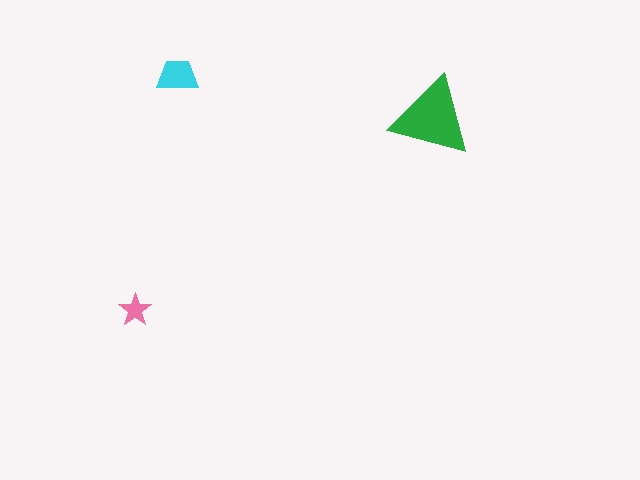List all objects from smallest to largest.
The pink star, the cyan trapezoid, the green triangle.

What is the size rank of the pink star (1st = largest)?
3rd.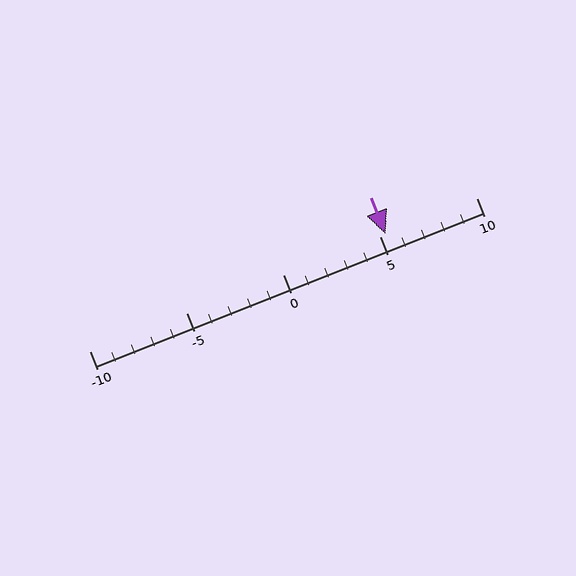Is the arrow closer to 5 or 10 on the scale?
The arrow is closer to 5.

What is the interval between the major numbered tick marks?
The major tick marks are spaced 5 units apart.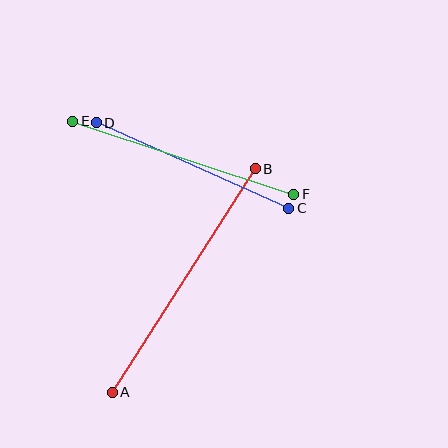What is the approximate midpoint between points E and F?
The midpoint is at approximately (183, 158) pixels.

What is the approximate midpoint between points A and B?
The midpoint is at approximately (184, 280) pixels.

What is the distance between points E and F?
The distance is approximately 233 pixels.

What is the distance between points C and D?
The distance is approximately 210 pixels.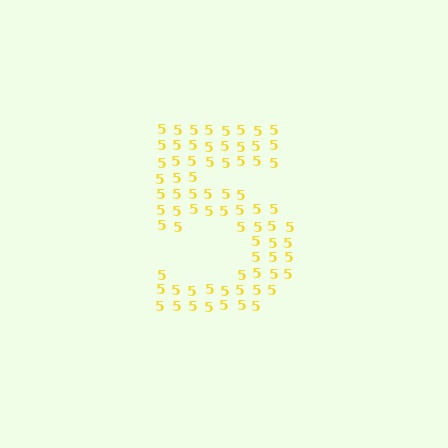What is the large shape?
The large shape is the digit 5.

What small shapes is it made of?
It is made of small digit 5's.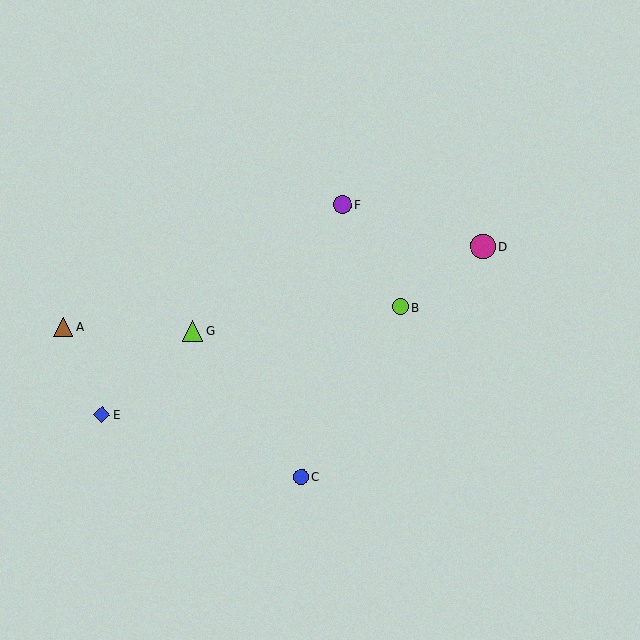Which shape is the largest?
The magenta circle (labeled D) is the largest.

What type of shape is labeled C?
Shape C is a blue circle.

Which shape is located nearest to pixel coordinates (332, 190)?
The purple circle (labeled F) at (342, 205) is nearest to that location.